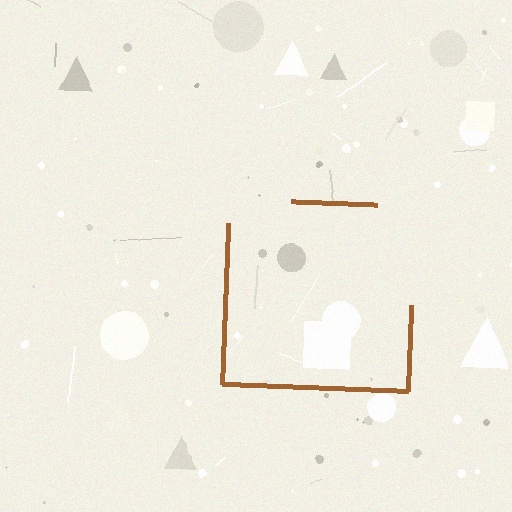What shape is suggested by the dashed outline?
The dashed outline suggests a square.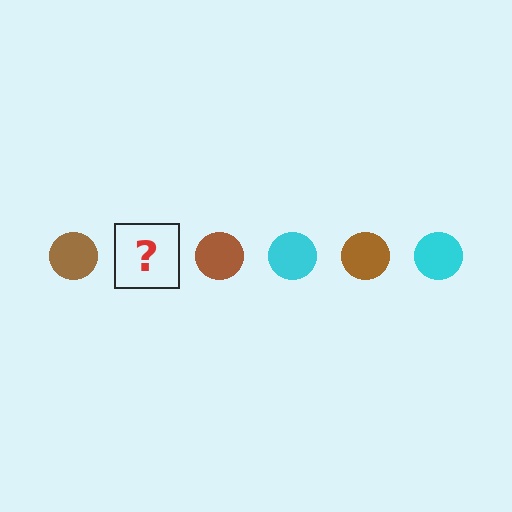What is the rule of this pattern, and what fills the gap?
The rule is that the pattern cycles through brown, cyan circles. The gap should be filled with a cyan circle.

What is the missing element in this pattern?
The missing element is a cyan circle.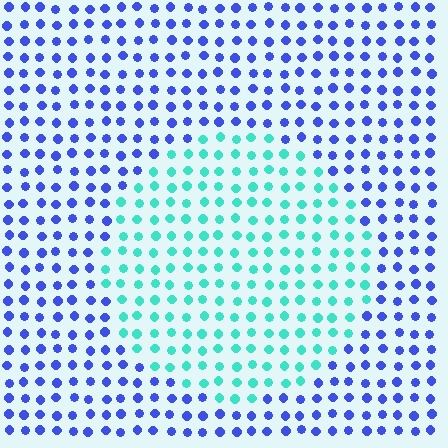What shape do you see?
I see a circle.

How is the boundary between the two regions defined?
The boundary is defined purely by a slight shift in hue (about 64 degrees). Spacing, size, and orientation are identical on both sides.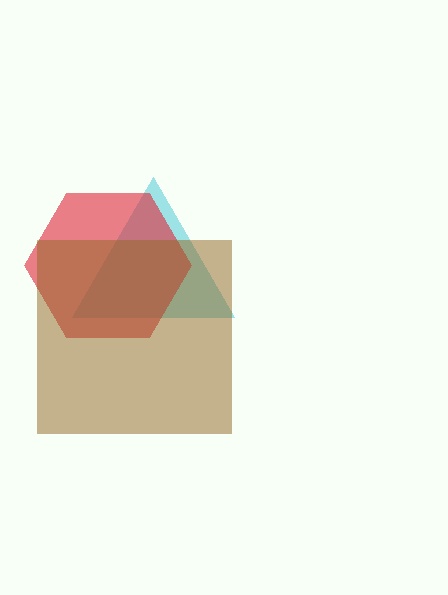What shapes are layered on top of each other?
The layered shapes are: a cyan triangle, a red hexagon, a brown square.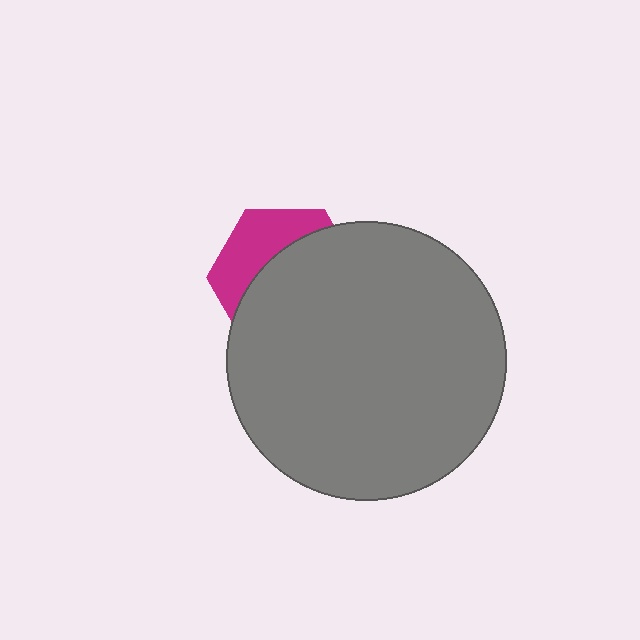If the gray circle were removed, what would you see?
You would see the complete magenta hexagon.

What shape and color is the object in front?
The object in front is a gray circle.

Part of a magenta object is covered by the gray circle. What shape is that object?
It is a hexagon.